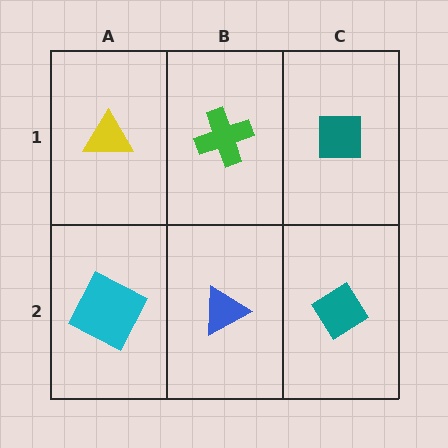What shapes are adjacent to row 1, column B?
A blue triangle (row 2, column B), a yellow triangle (row 1, column A), a teal square (row 1, column C).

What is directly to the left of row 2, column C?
A blue triangle.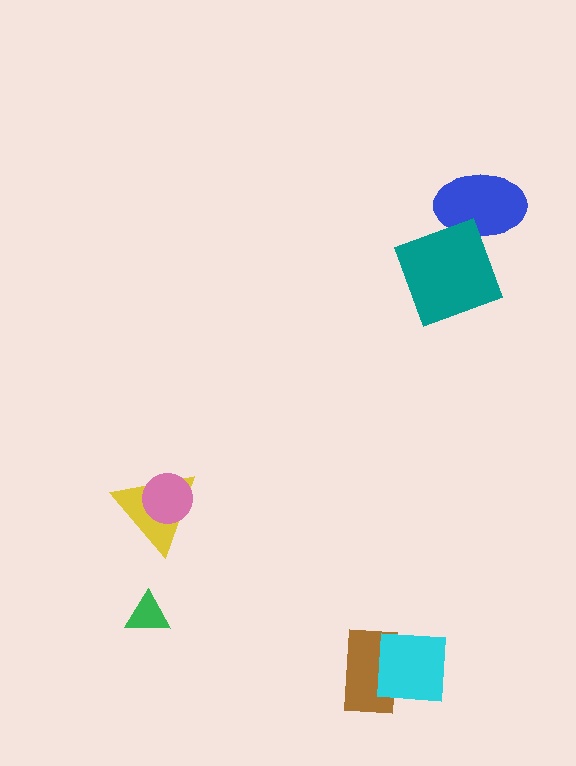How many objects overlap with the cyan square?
1 object overlaps with the cyan square.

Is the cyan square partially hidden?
No, no other shape covers it.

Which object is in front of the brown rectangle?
The cyan square is in front of the brown rectangle.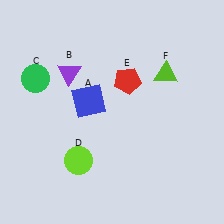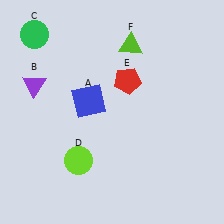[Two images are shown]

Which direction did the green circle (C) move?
The green circle (C) moved up.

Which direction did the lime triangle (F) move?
The lime triangle (F) moved left.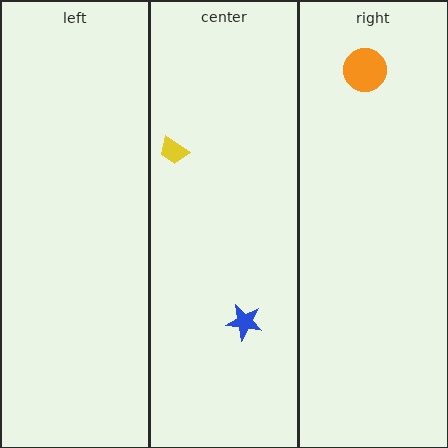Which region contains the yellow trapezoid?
The center region.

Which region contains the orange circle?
The right region.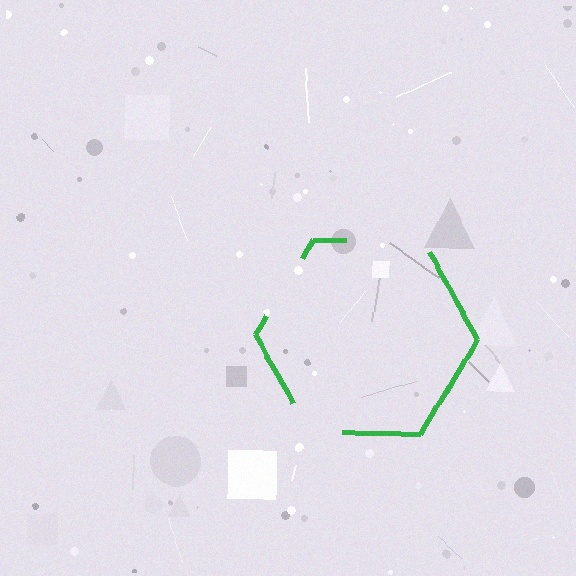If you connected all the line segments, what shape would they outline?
They would outline a hexagon.